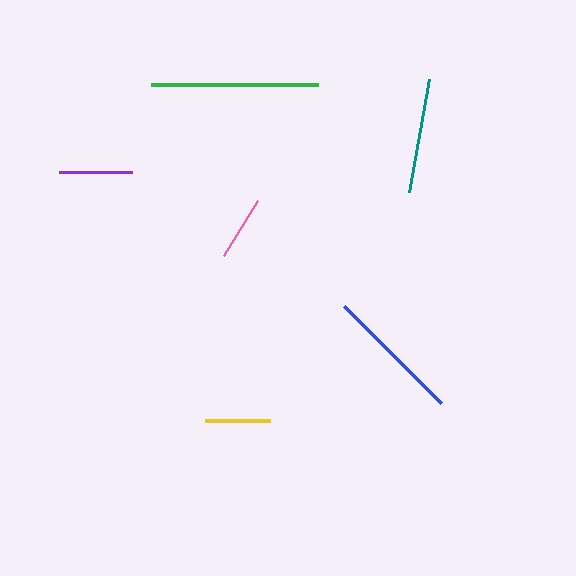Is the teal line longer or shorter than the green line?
The green line is longer than the teal line.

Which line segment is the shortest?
The pink line is the shortest at approximately 65 pixels.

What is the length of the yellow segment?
The yellow segment is approximately 65 pixels long.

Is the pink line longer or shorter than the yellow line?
The yellow line is longer than the pink line.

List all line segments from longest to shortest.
From longest to shortest: green, blue, teal, purple, yellow, pink.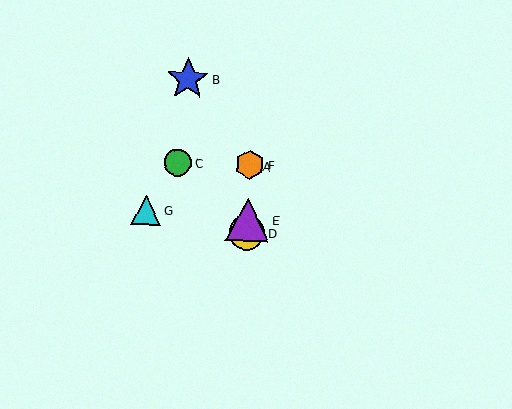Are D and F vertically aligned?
Yes, both are at x≈247.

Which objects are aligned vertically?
Objects A, D, E, F are aligned vertically.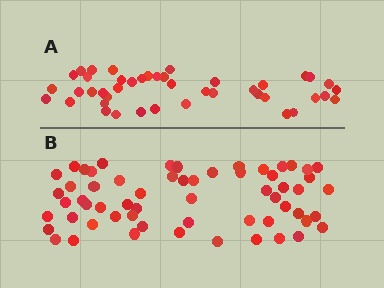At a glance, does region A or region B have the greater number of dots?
Region B (the bottom region) has more dots.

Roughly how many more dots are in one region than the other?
Region B has approximately 15 more dots than region A.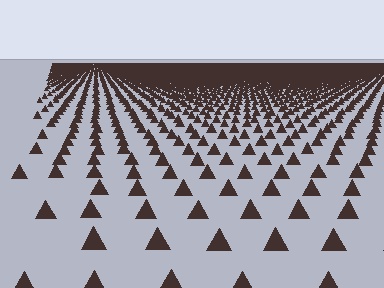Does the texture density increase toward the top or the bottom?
Density increases toward the top.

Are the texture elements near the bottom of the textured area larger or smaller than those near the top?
Larger. Near the bottom, elements are closer to the viewer and appear at a bigger on-screen size.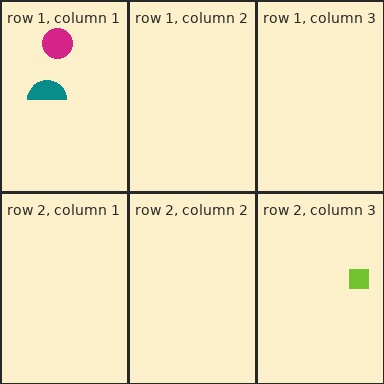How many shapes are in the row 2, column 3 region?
1.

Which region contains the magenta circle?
The row 1, column 1 region.